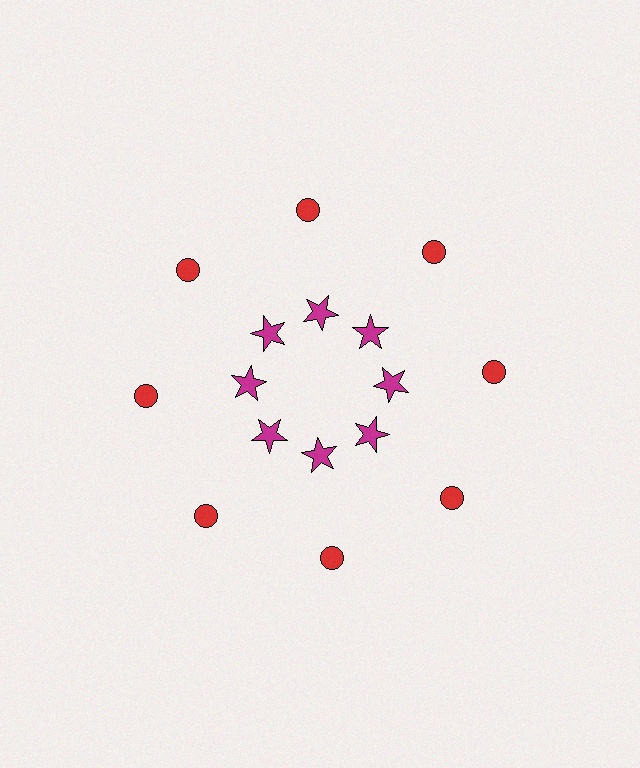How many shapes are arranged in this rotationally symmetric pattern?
There are 16 shapes, arranged in 8 groups of 2.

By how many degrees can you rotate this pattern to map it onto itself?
The pattern maps onto itself every 45 degrees of rotation.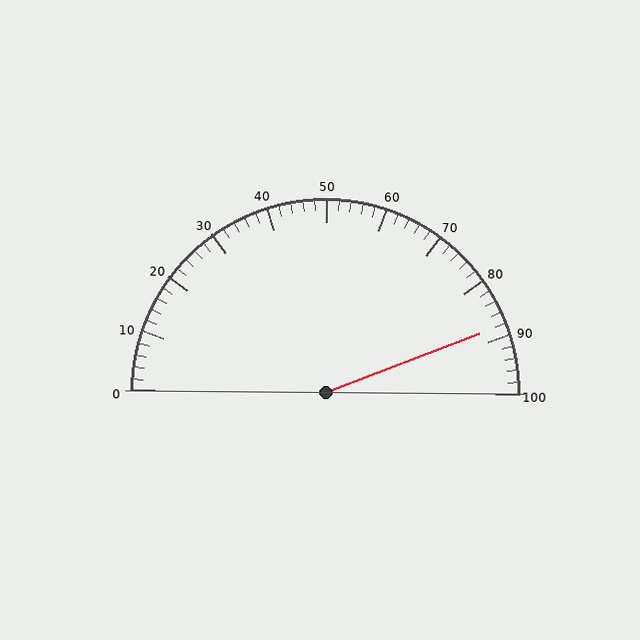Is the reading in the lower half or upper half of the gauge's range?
The reading is in the upper half of the range (0 to 100).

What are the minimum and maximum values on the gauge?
The gauge ranges from 0 to 100.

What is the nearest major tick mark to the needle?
The nearest major tick mark is 90.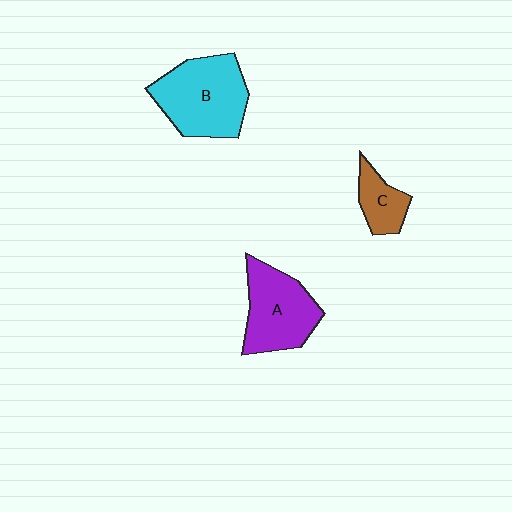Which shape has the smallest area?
Shape C (brown).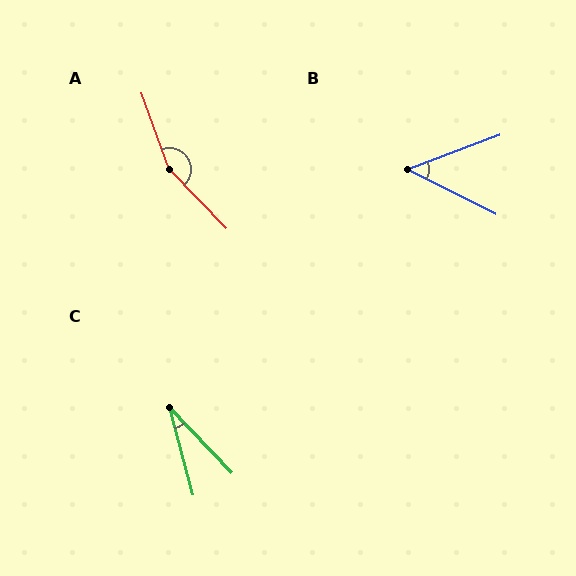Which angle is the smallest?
C, at approximately 29 degrees.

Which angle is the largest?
A, at approximately 156 degrees.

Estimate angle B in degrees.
Approximately 47 degrees.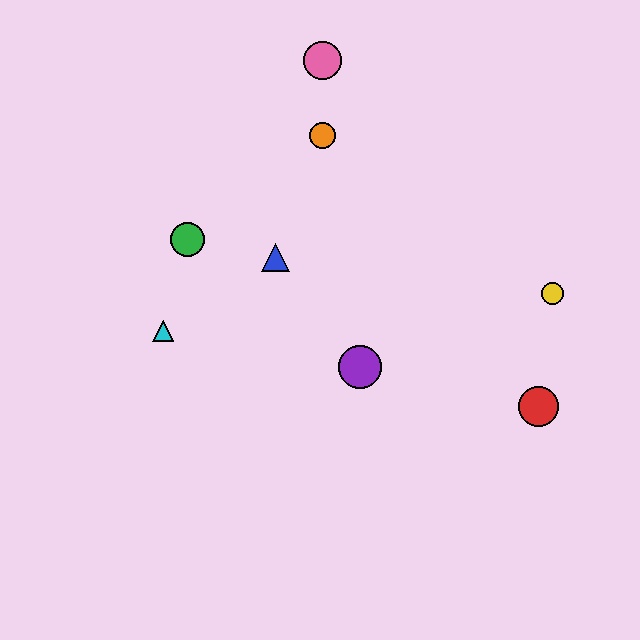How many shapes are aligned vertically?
2 shapes (the orange circle, the pink circle) are aligned vertically.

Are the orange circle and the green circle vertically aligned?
No, the orange circle is at x≈322 and the green circle is at x≈187.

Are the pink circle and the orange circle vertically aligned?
Yes, both are at x≈322.